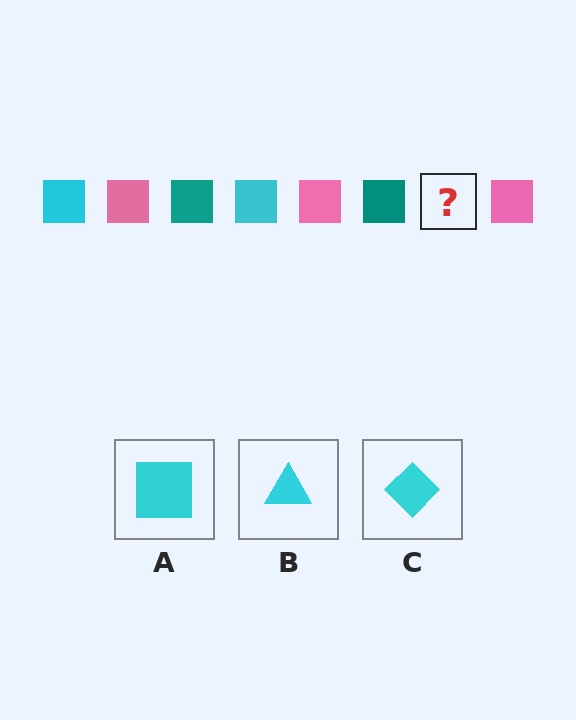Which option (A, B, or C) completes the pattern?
A.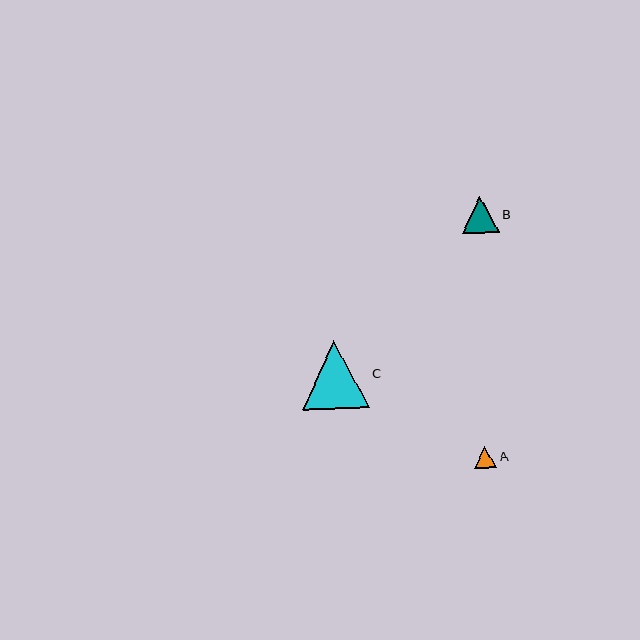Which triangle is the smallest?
Triangle A is the smallest with a size of approximately 23 pixels.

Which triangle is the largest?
Triangle C is the largest with a size of approximately 68 pixels.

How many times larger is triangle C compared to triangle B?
Triangle C is approximately 1.8 times the size of triangle B.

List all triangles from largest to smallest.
From largest to smallest: C, B, A.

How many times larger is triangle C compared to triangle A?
Triangle C is approximately 3.0 times the size of triangle A.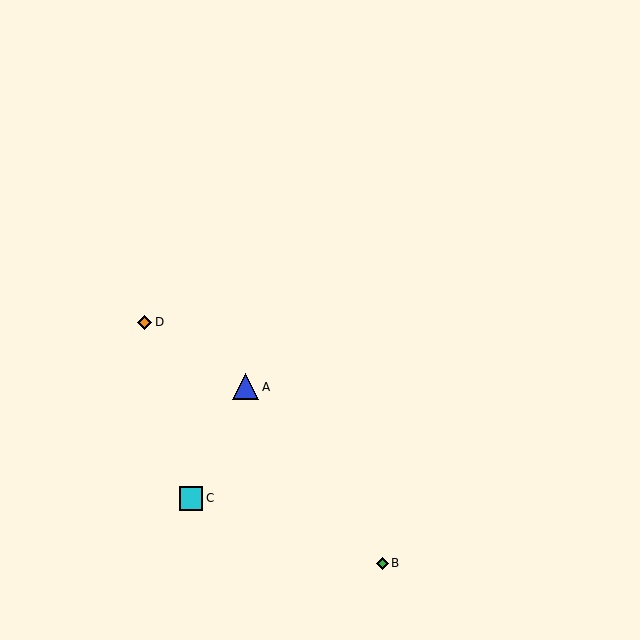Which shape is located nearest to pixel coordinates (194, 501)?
The cyan square (labeled C) at (191, 498) is nearest to that location.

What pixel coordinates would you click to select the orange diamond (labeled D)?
Click at (145, 322) to select the orange diamond D.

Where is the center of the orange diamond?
The center of the orange diamond is at (145, 322).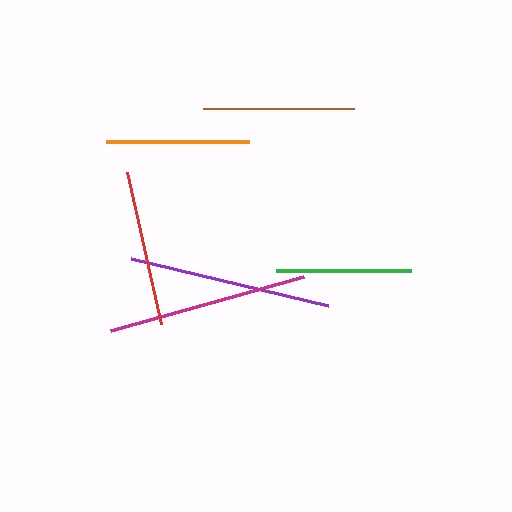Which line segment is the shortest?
The green line is the shortest at approximately 135 pixels.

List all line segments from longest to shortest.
From longest to shortest: purple, magenta, red, brown, orange, green.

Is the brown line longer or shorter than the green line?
The brown line is longer than the green line.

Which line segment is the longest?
The purple line is the longest at approximately 202 pixels.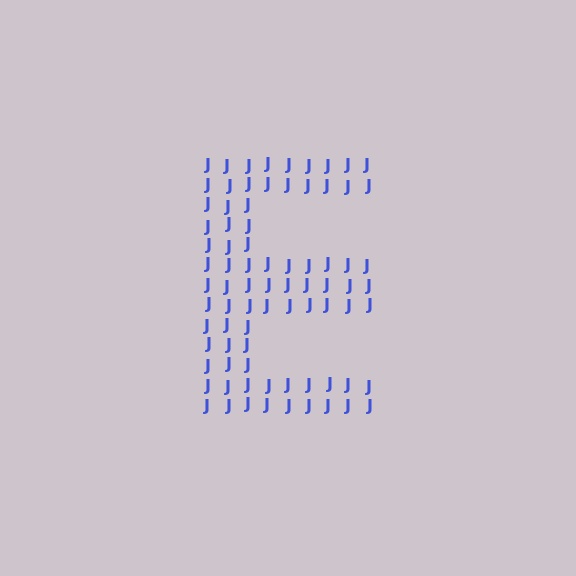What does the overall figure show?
The overall figure shows the letter E.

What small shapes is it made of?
It is made of small letter J's.